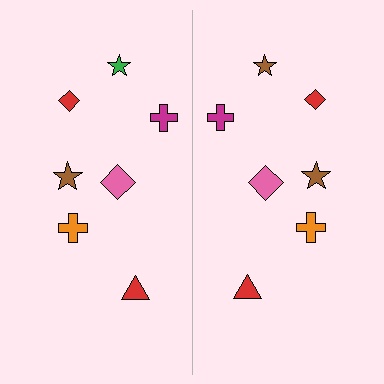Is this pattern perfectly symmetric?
No, the pattern is not perfectly symmetric. The brown star on the right side breaks the symmetry — its mirror counterpart is green.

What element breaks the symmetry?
The brown star on the right side breaks the symmetry — its mirror counterpart is green.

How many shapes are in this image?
There are 14 shapes in this image.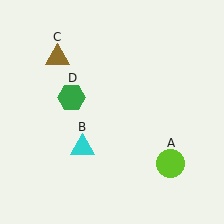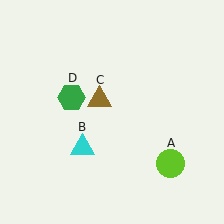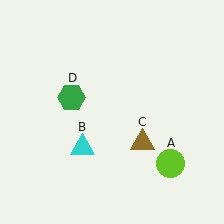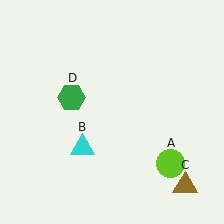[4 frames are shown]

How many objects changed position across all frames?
1 object changed position: brown triangle (object C).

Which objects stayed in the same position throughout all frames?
Lime circle (object A) and cyan triangle (object B) and green hexagon (object D) remained stationary.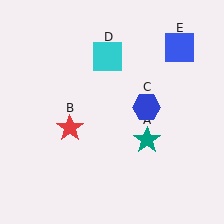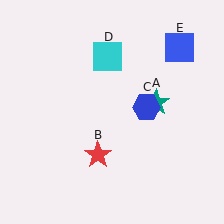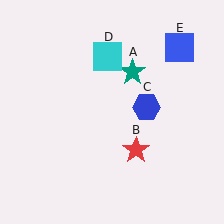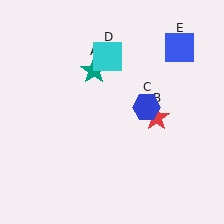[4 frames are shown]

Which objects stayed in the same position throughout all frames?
Blue hexagon (object C) and cyan square (object D) and blue square (object E) remained stationary.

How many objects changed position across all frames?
2 objects changed position: teal star (object A), red star (object B).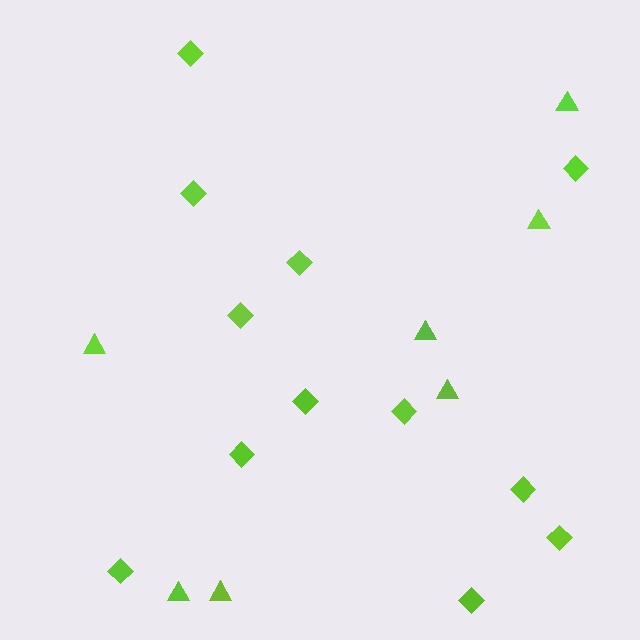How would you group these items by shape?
There are 2 groups: one group of diamonds (12) and one group of triangles (7).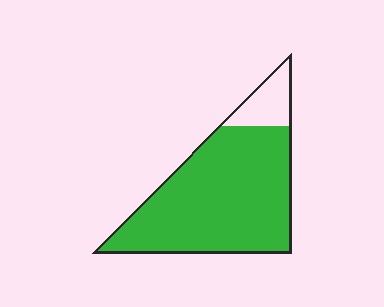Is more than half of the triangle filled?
Yes.